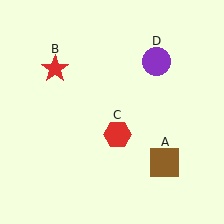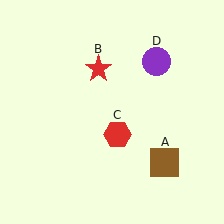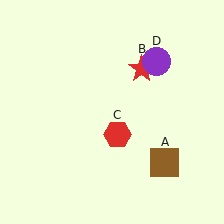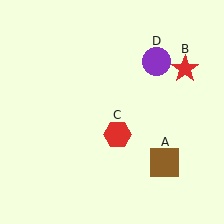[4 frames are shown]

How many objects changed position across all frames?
1 object changed position: red star (object B).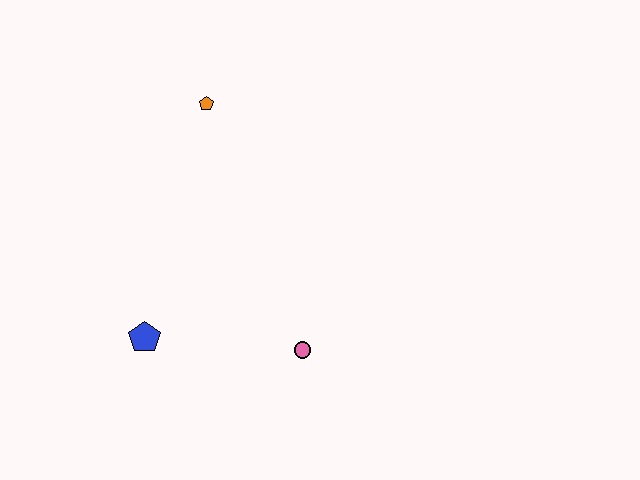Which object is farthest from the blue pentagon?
The orange pentagon is farthest from the blue pentagon.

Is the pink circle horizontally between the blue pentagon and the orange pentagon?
No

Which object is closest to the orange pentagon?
The blue pentagon is closest to the orange pentagon.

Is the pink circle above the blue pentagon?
No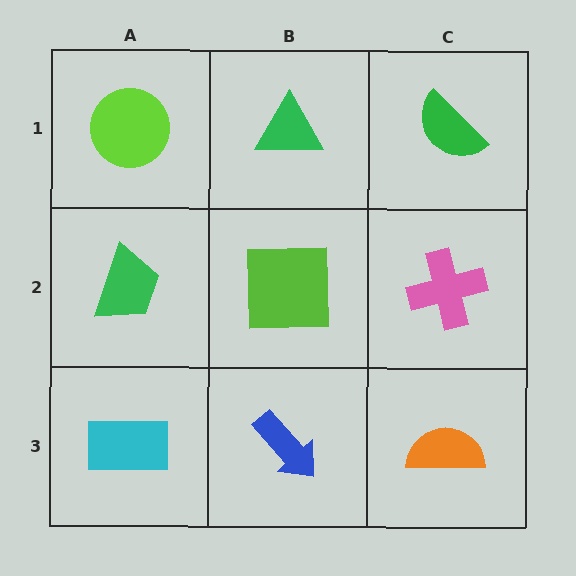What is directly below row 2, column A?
A cyan rectangle.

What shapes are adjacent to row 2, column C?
A green semicircle (row 1, column C), an orange semicircle (row 3, column C), a lime square (row 2, column B).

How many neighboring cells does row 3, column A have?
2.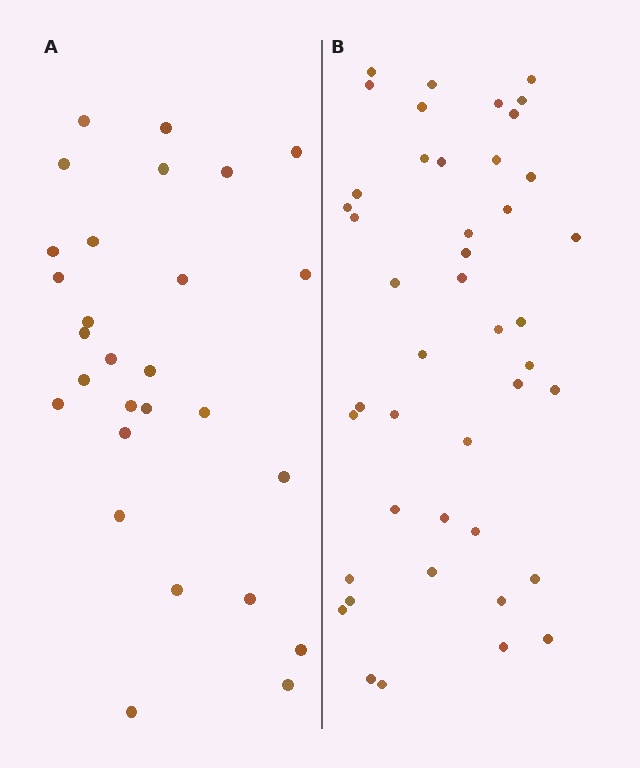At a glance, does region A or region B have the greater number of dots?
Region B (the right region) has more dots.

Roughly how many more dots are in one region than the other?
Region B has approximately 15 more dots than region A.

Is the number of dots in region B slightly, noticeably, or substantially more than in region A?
Region B has substantially more. The ratio is roughly 1.6 to 1.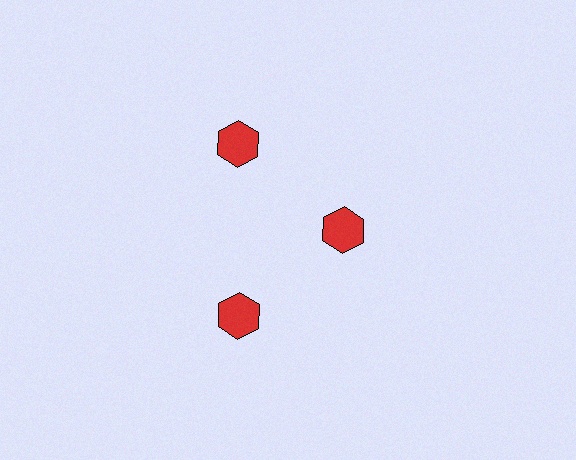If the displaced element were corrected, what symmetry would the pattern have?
It would have 3-fold rotational symmetry — the pattern would map onto itself every 120 degrees.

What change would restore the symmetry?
The symmetry would be restored by moving it outward, back onto the ring so that all 3 hexagons sit at equal angles and equal distance from the center.